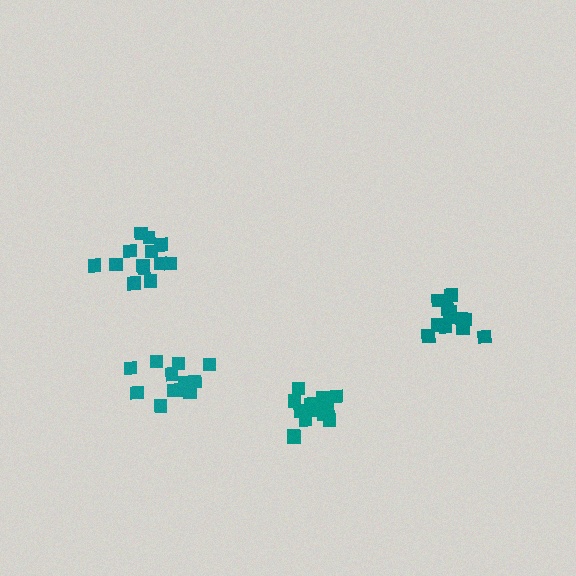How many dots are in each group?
Group 1: 15 dots, Group 2: 12 dots, Group 3: 15 dots, Group 4: 13 dots (55 total).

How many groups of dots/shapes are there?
There are 4 groups.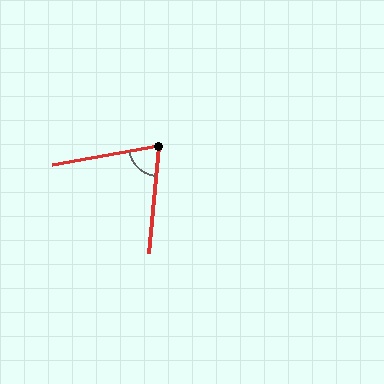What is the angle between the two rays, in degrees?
Approximately 75 degrees.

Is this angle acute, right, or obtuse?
It is acute.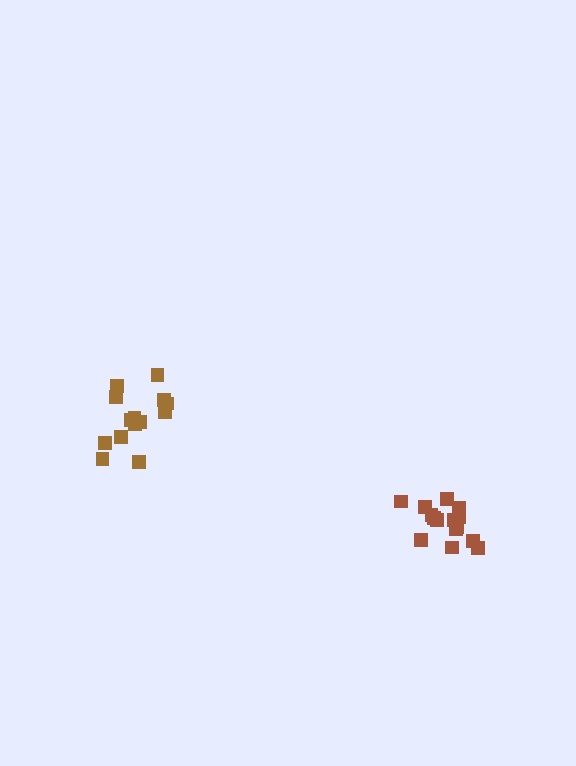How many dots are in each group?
Group 1: 15 dots, Group 2: 14 dots (29 total).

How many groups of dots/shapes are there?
There are 2 groups.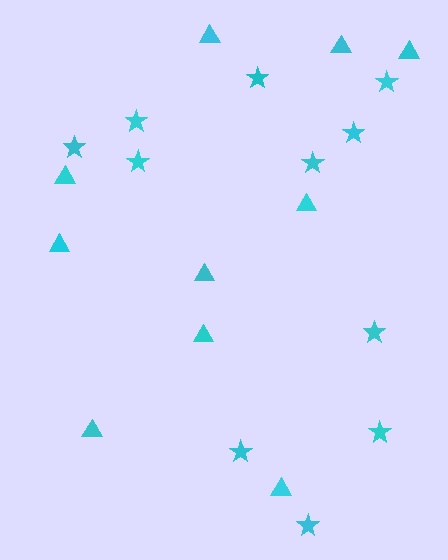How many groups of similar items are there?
There are 2 groups: one group of stars (11) and one group of triangles (10).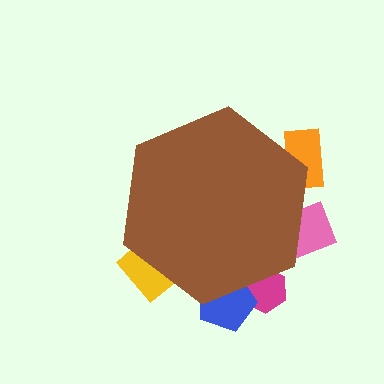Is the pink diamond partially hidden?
Yes, the pink diamond is partially hidden behind the brown hexagon.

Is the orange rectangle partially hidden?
Yes, the orange rectangle is partially hidden behind the brown hexagon.